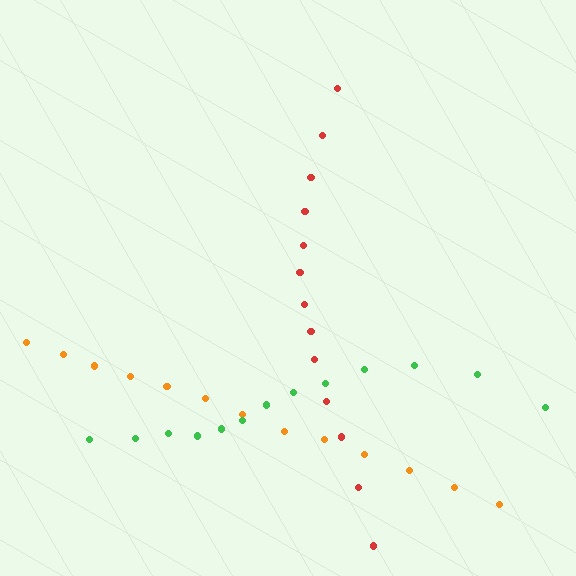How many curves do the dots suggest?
There are 3 distinct paths.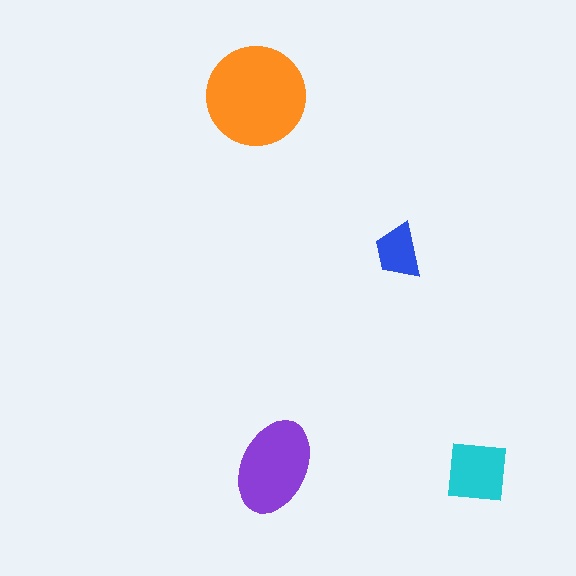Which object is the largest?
The orange circle.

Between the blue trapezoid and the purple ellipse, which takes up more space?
The purple ellipse.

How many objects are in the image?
There are 4 objects in the image.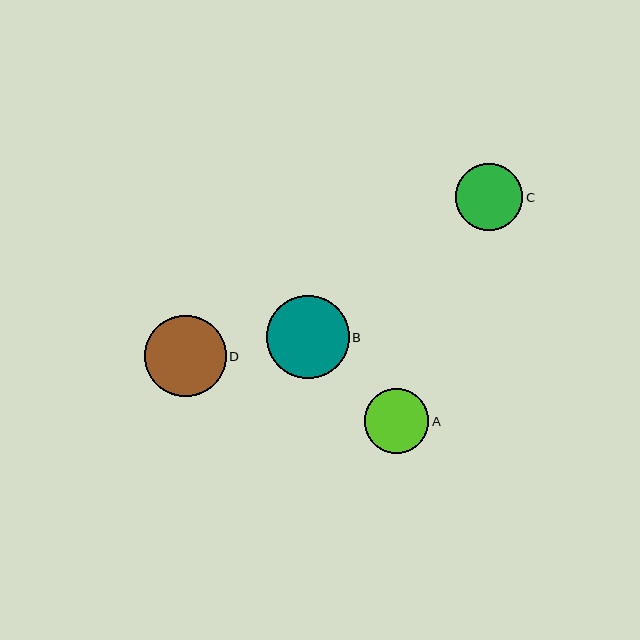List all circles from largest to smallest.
From largest to smallest: B, D, C, A.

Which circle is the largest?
Circle B is the largest with a size of approximately 83 pixels.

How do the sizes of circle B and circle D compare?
Circle B and circle D are approximately the same size.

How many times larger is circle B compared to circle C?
Circle B is approximately 1.2 times the size of circle C.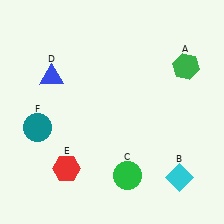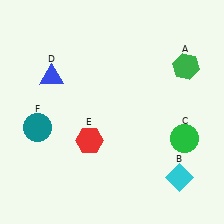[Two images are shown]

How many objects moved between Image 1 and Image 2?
2 objects moved between the two images.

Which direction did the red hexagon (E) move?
The red hexagon (E) moved up.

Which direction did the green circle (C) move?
The green circle (C) moved right.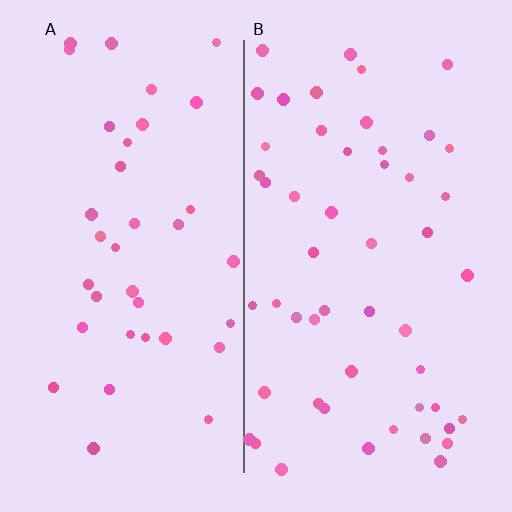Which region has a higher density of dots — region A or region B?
B (the right).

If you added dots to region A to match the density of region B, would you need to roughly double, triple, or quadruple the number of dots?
Approximately double.